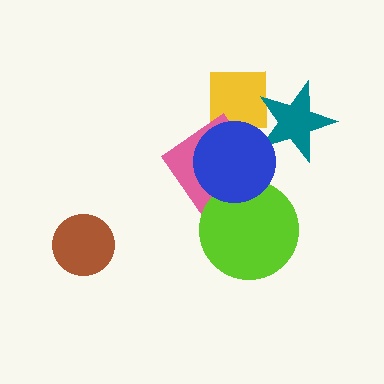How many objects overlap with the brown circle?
0 objects overlap with the brown circle.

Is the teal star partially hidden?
Yes, it is partially covered by another shape.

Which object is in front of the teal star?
The blue circle is in front of the teal star.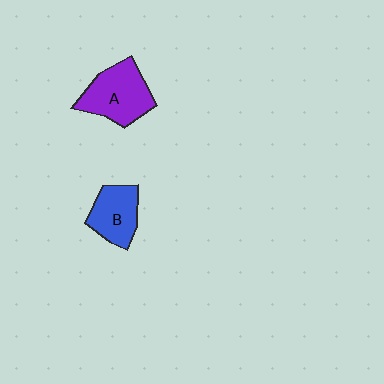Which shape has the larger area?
Shape A (purple).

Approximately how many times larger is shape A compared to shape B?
Approximately 1.3 times.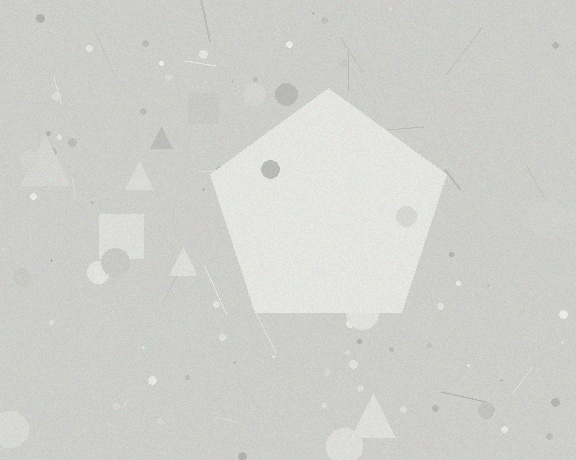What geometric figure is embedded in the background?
A pentagon is embedded in the background.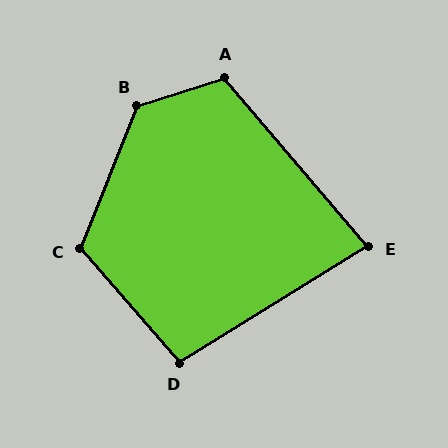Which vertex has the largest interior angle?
B, at approximately 130 degrees.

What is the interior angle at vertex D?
Approximately 99 degrees (obtuse).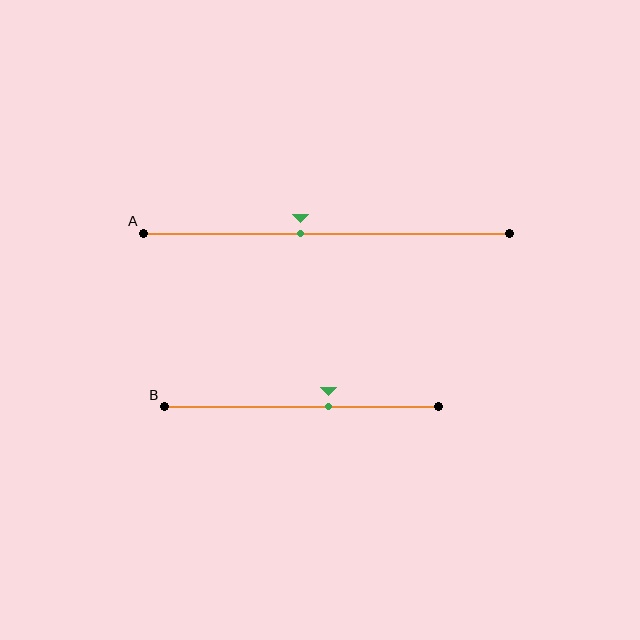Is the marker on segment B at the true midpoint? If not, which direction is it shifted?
No, the marker on segment B is shifted to the right by about 10% of the segment length.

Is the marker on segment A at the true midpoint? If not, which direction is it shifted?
No, the marker on segment A is shifted to the left by about 7% of the segment length.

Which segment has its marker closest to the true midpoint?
Segment A has its marker closest to the true midpoint.